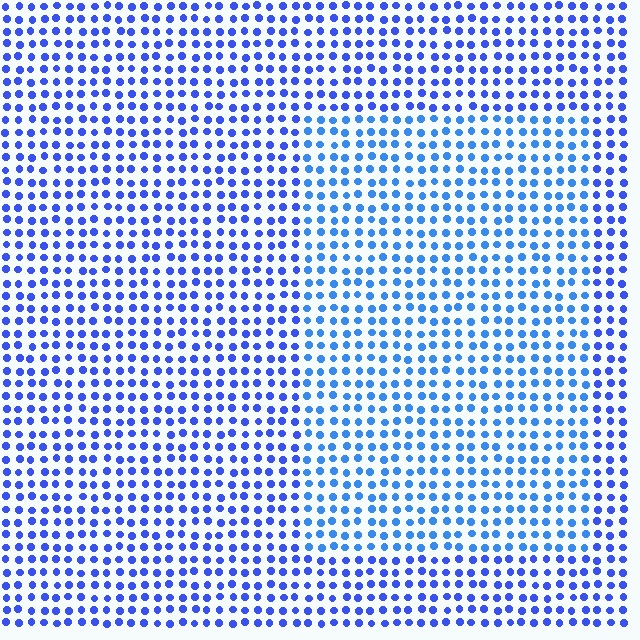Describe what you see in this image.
The image is filled with small blue elements in a uniform arrangement. A rectangle-shaped region is visible where the elements are tinted to a slightly different hue, forming a subtle color boundary.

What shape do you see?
I see a rectangle.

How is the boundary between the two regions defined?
The boundary is defined purely by a slight shift in hue (about 19 degrees). Spacing, size, and orientation are identical on both sides.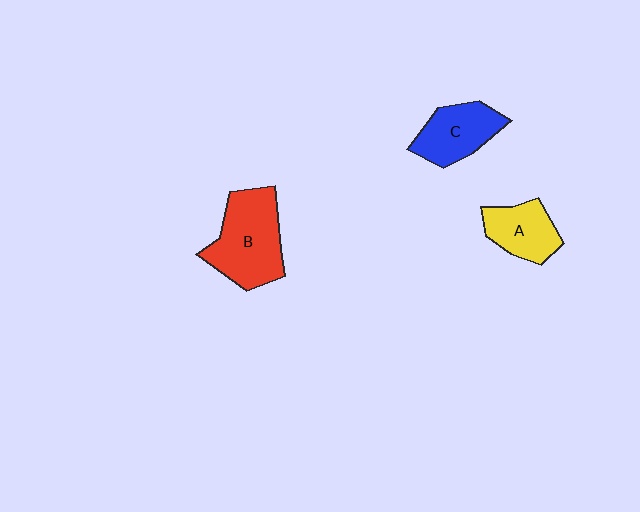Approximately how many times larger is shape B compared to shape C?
Approximately 1.4 times.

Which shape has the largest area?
Shape B (red).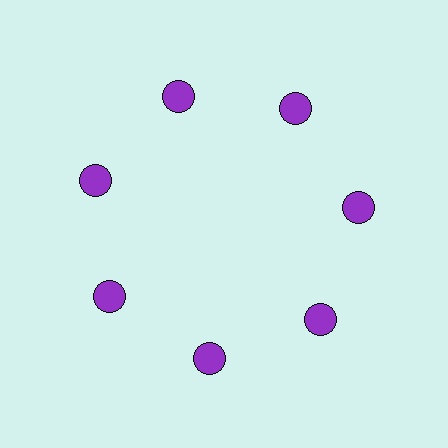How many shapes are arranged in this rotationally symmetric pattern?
There are 7 shapes, arranged in 7 groups of 1.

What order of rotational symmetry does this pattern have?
This pattern has 7-fold rotational symmetry.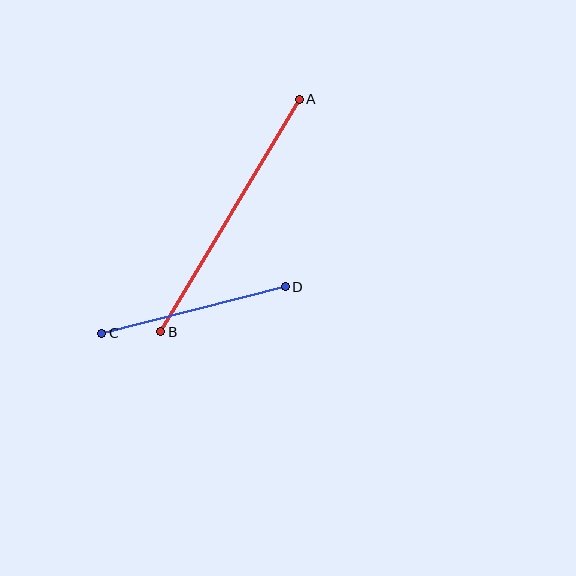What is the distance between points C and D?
The distance is approximately 189 pixels.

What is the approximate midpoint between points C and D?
The midpoint is at approximately (194, 310) pixels.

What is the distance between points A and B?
The distance is approximately 271 pixels.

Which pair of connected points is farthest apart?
Points A and B are farthest apart.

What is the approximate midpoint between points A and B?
The midpoint is at approximately (230, 215) pixels.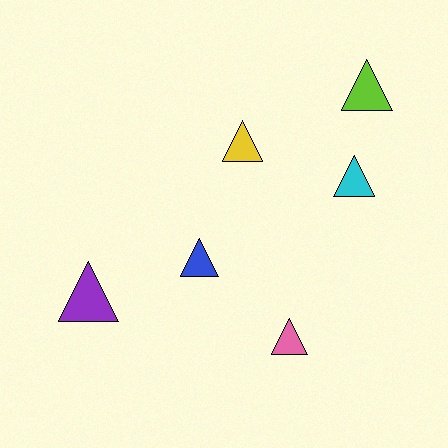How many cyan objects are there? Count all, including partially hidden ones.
There is 1 cyan object.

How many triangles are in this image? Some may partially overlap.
There are 6 triangles.